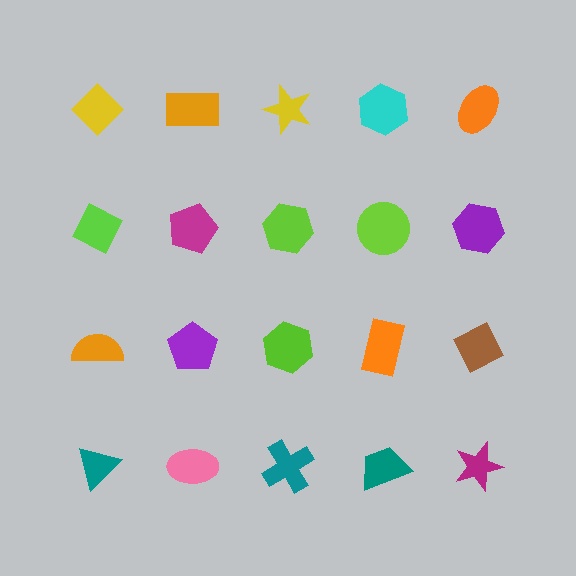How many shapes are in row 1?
5 shapes.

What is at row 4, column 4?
A teal trapezoid.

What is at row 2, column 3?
A lime hexagon.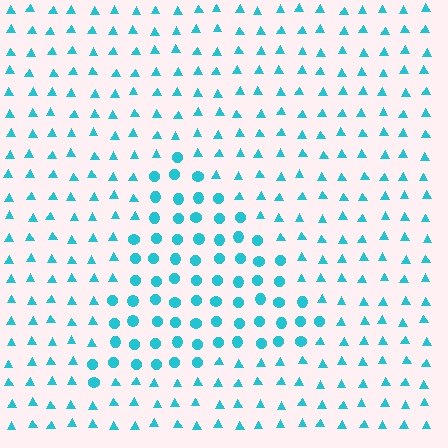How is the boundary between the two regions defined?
The boundary is defined by a change in element shape: circles inside vs. triangles outside. All elements share the same color and spacing.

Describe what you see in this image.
The image is filled with small cyan elements arranged in a uniform grid. A triangle-shaped region contains circles, while the surrounding area contains triangles. The boundary is defined purely by the change in element shape.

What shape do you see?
I see a triangle.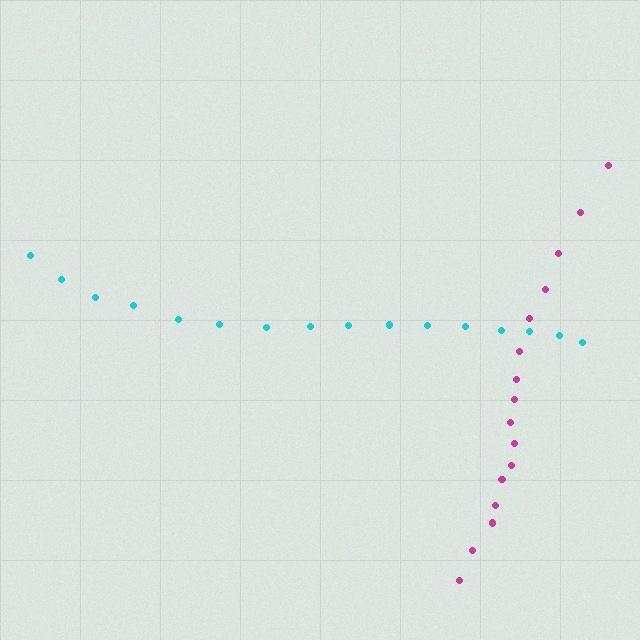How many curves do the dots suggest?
There are 2 distinct paths.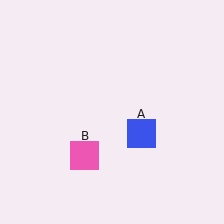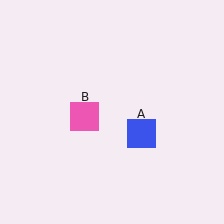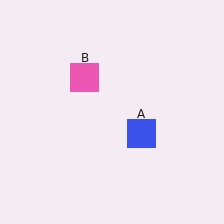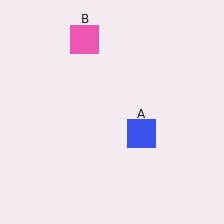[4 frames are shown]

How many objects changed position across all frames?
1 object changed position: pink square (object B).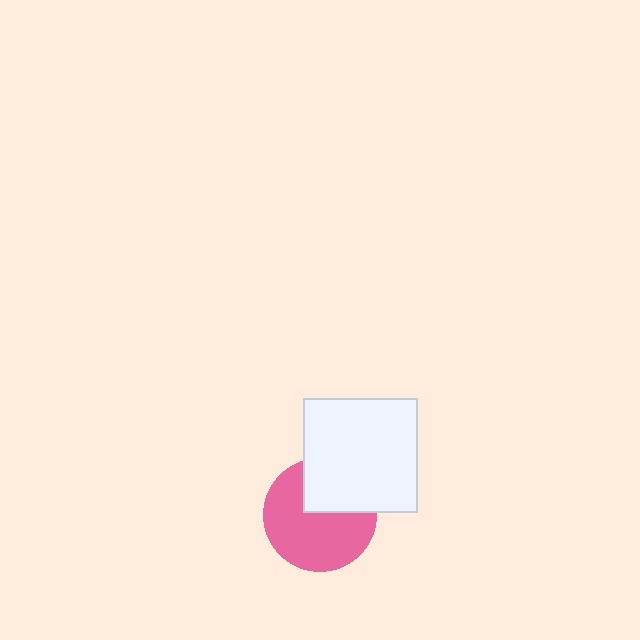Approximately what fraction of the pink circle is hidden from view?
Roughly 33% of the pink circle is hidden behind the white square.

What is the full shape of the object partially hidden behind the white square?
The partially hidden object is a pink circle.